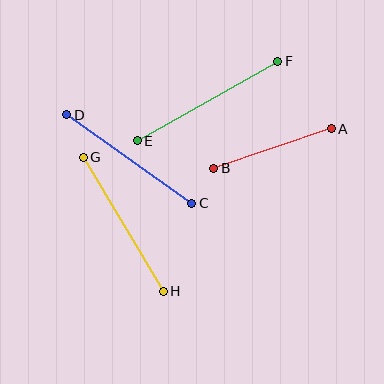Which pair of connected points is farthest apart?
Points E and F are farthest apart.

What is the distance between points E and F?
The distance is approximately 162 pixels.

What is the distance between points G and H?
The distance is approximately 156 pixels.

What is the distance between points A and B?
The distance is approximately 124 pixels.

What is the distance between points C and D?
The distance is approximately 154 pixels.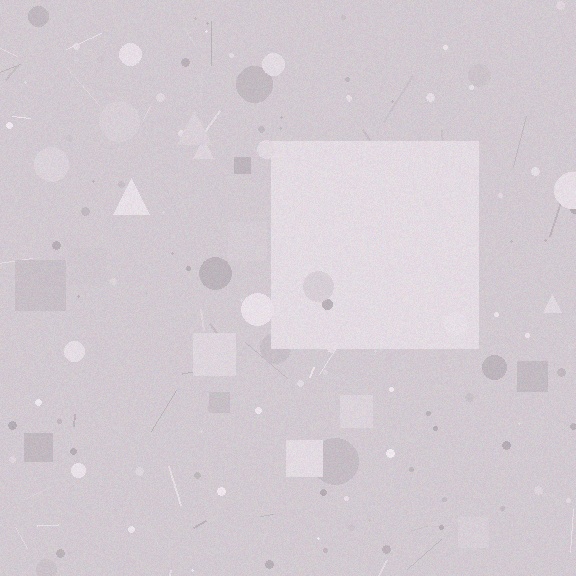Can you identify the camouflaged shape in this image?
The camouflaged shape is a square.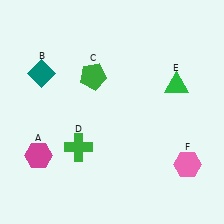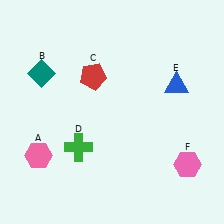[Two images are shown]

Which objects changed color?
A changed from magenta to pink. C changed from green to red. E changed from green to blue.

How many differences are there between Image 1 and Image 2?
There are 3 differences between the two images.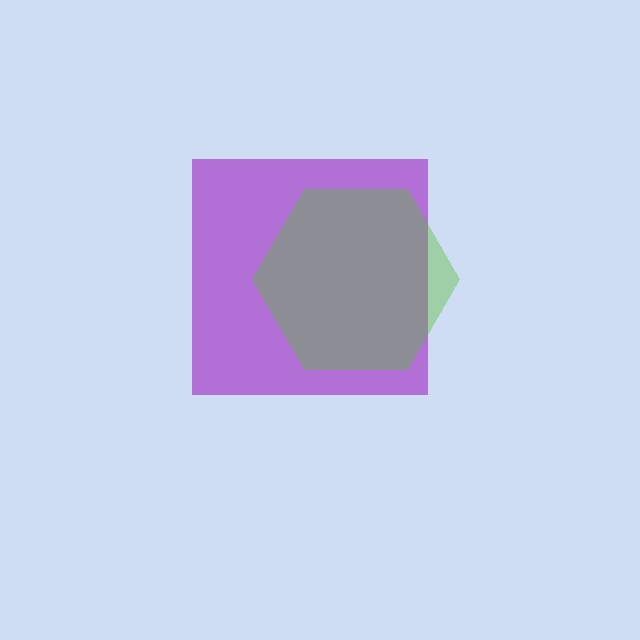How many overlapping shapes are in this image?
There are 2 overlapping shapes in the image.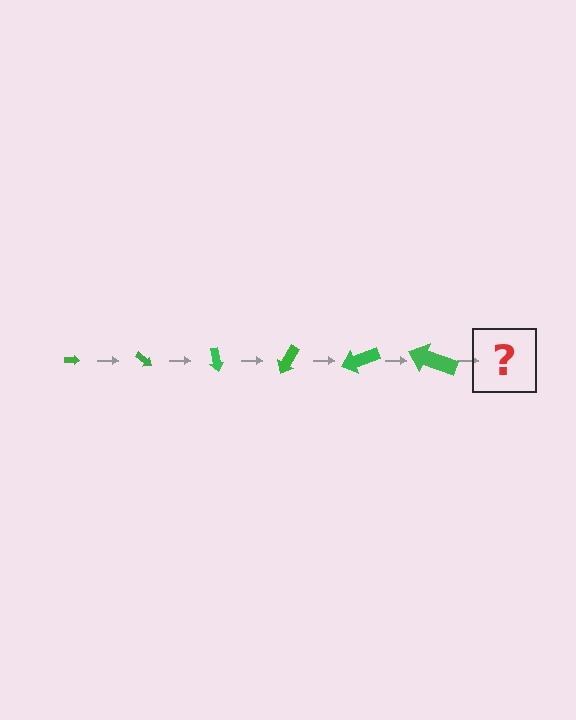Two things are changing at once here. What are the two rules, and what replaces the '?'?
The two rules are that the arrow grows larger each step and it rotates 40 degrees each step. The '?' should be an arrow, larger than the previous one and rotated 240 degrees from the start.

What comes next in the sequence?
The next element should be an arrow, larger than the previous one and rotated 240 degrees from the start.